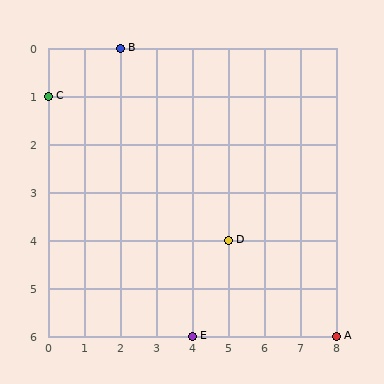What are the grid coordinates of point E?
Point E is at grid coordinates (4, 6).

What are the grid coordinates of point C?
Point C is at grid coordinates (0, 1).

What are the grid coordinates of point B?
Point B is at grid coordinates (2, 0).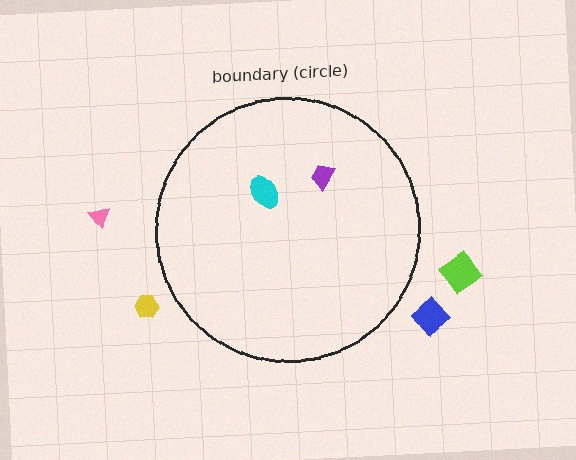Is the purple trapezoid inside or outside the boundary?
Inside.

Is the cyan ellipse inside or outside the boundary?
Inside.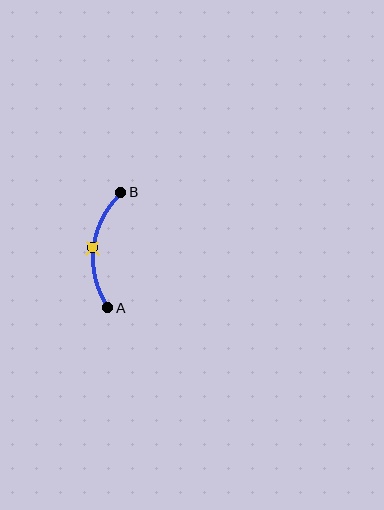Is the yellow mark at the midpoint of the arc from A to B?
Yes. The yellow mark lies on the arc at equal arc-length from both A and B — it is the arc midpoint.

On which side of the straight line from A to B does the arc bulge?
The arc bulges to the left of the straight line connecting A and B.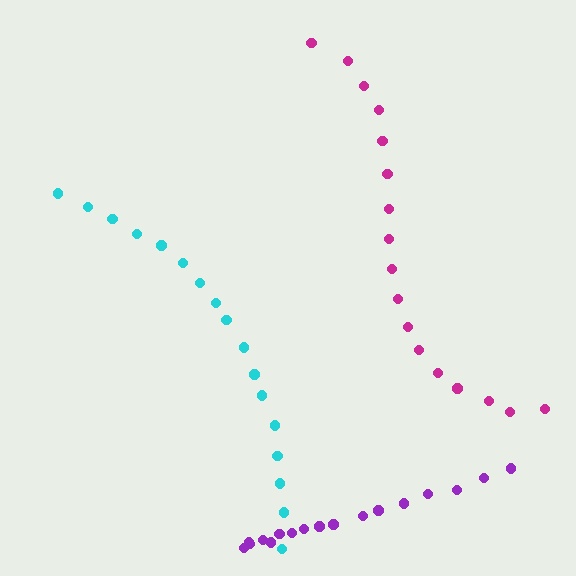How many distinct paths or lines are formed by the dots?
There are 3 distinct paths.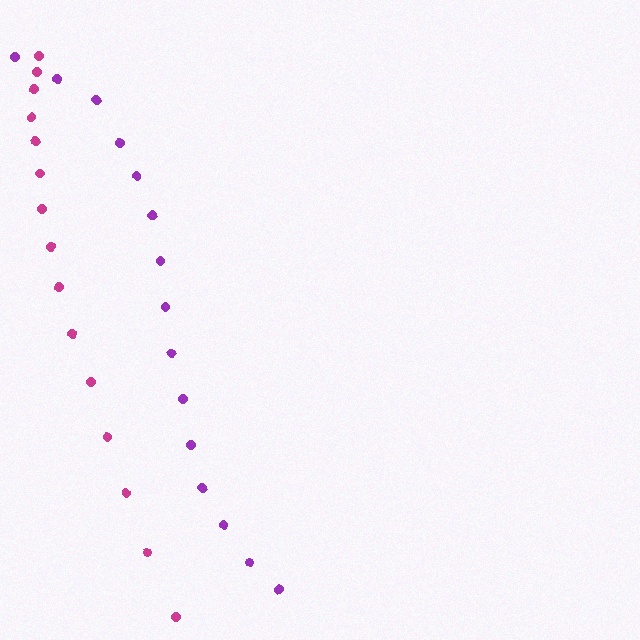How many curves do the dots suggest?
There are 2 distinct paths.